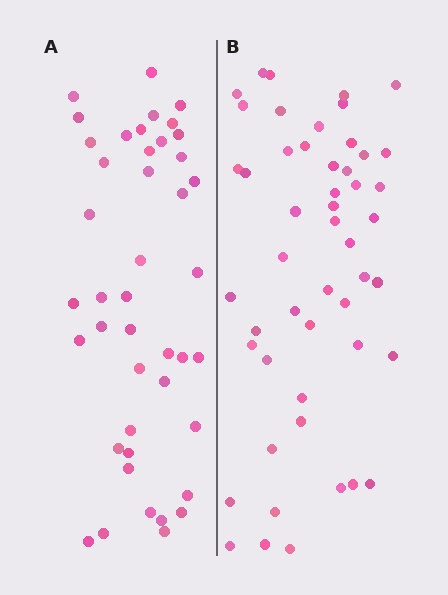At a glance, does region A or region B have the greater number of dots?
Region B (the right region) has more dots.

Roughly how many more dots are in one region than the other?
Region B has roughly 8 or so more dots than region A.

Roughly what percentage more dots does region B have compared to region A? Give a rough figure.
About 15% more.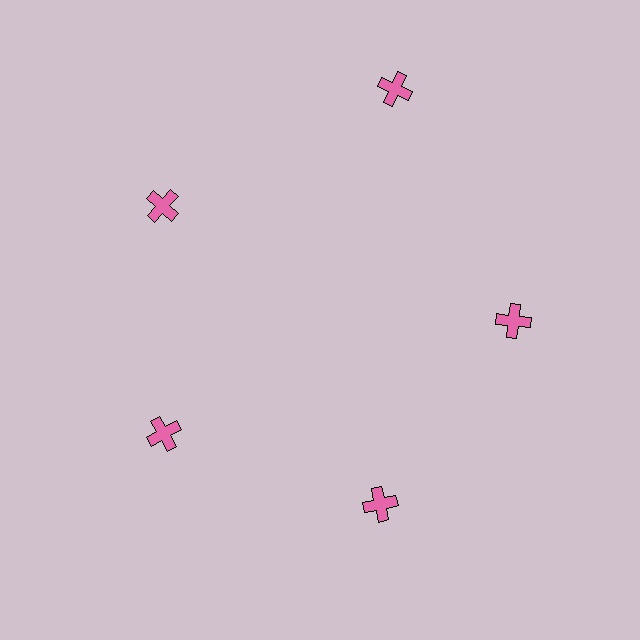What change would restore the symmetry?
The symmetry would be restored by moving it inward, back onto the ring so that all 5 crosses sit at equal angles and equal distance from the center.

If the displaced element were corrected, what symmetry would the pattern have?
It would have 5-fold rotational symmetry — the pattern would map onto itself every 72 degrees.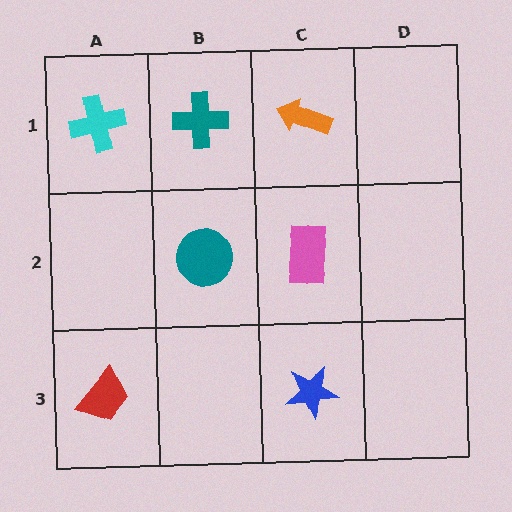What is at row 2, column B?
A teal circle.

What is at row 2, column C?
A pink rectangle.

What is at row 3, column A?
A red trapezoid.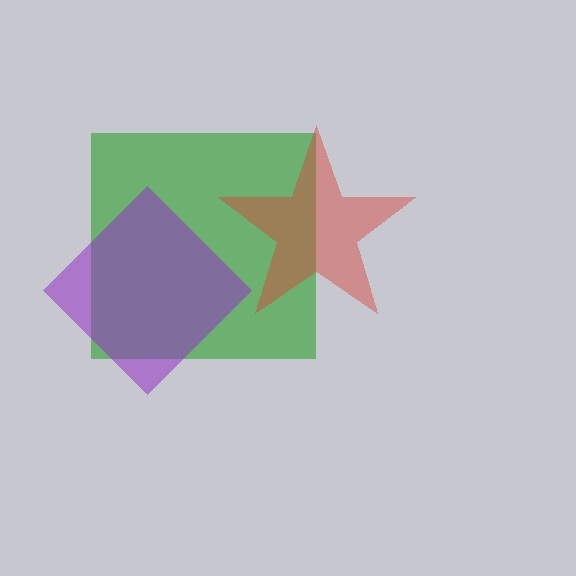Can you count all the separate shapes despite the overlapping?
Yes, there are 3 separate shapes.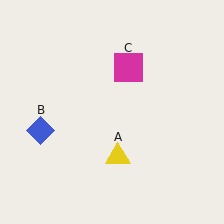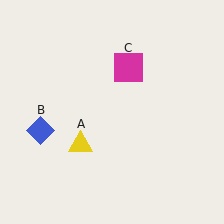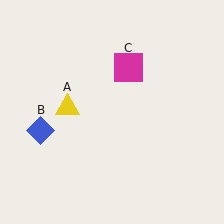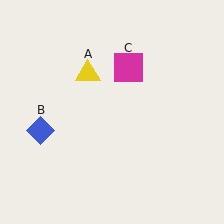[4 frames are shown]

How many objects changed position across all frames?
1 object changed position: yellow triangle (object A).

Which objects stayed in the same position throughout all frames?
Blue diamond (object B) and magenta square (object C) remained stationary.